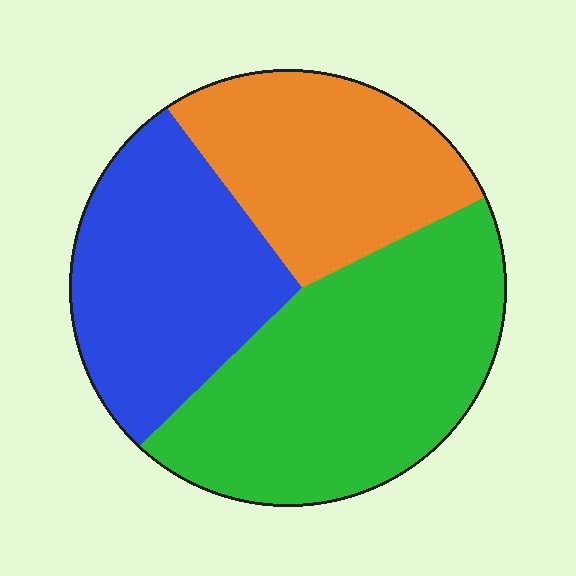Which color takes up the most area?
Green, at roughly 45%.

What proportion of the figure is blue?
Blue takes up about one third (1/3) of the figure.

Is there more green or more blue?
Green.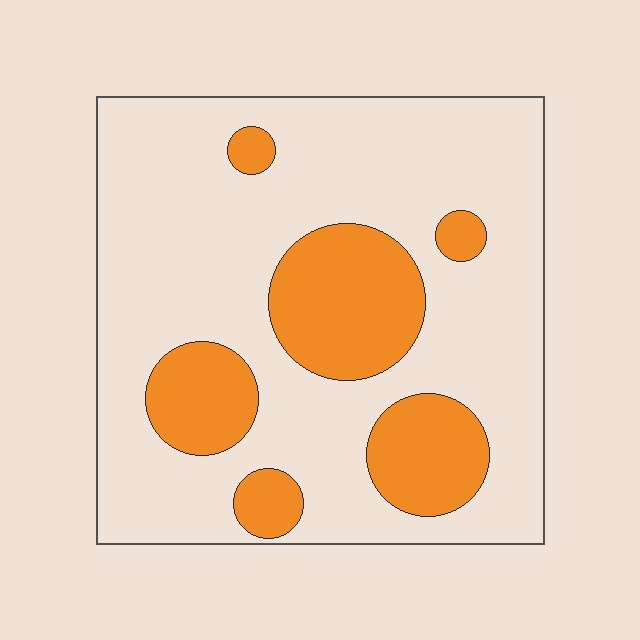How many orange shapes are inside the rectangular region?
6.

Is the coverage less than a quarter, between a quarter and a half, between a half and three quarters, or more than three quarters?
Less than a quarter.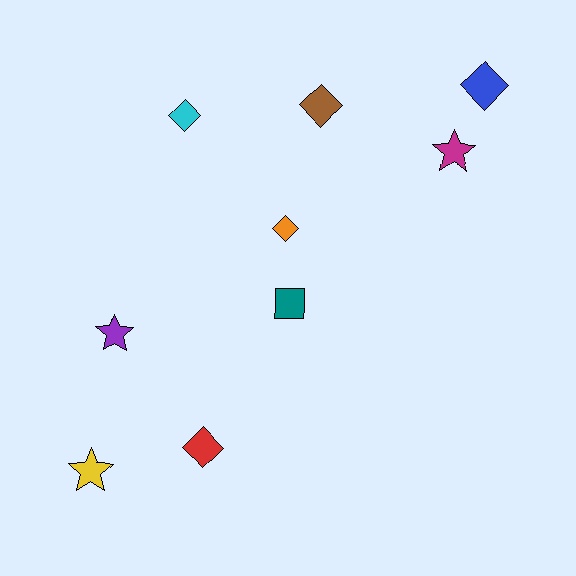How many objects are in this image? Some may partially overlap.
There are 9 objects.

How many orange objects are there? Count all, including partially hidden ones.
There is 1 orange object.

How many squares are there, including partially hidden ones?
There is 1 square.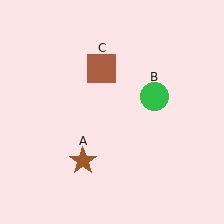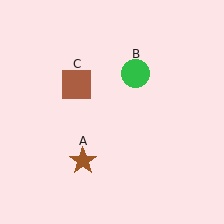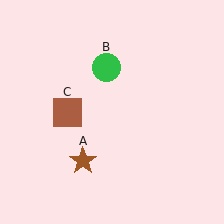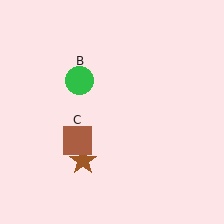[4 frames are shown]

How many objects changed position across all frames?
2 objects changed position: green circle (object B), brown square (object C).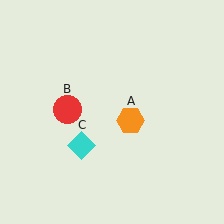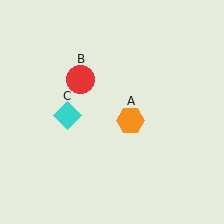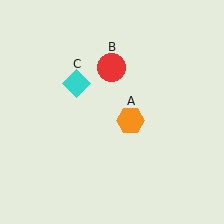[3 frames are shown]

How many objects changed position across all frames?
2 objects changed position: red circle (object B), cyan diamond (object C).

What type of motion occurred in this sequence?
The red circle (object B), cyan diamond (object C) rotated clockwise around the center of the scene.